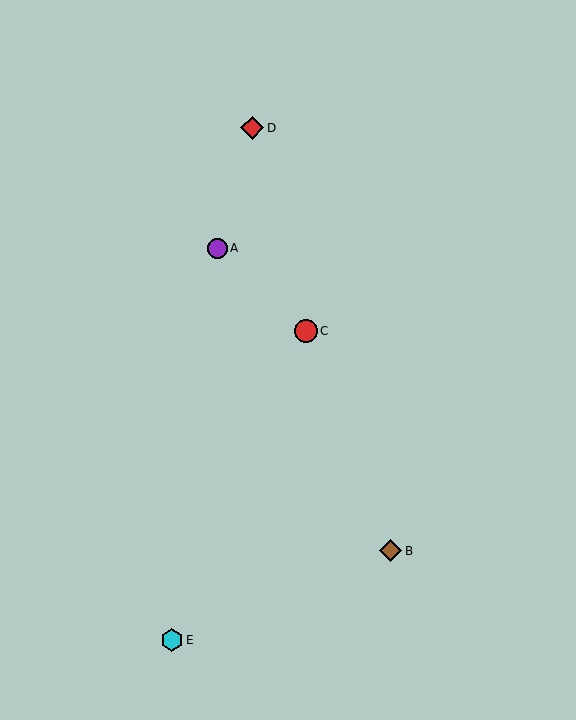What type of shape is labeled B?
Shape B is a brown diamond.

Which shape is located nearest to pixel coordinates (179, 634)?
The cyan hexagon (labeled E) at (172, 640) is nearest to that location.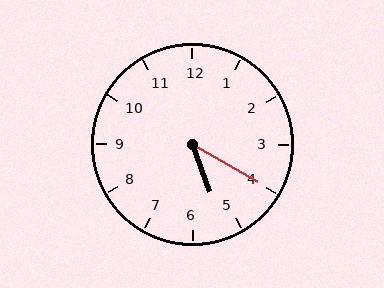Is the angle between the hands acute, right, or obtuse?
It is acute.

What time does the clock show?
5:20.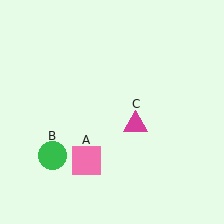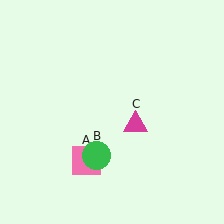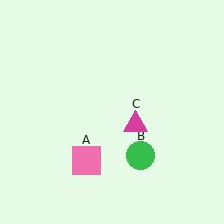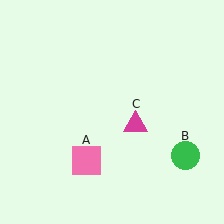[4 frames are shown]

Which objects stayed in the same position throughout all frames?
Pink square (object A) and magenta triangle (object C) remained stationary.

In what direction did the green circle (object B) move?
The green circle (object B) moved right.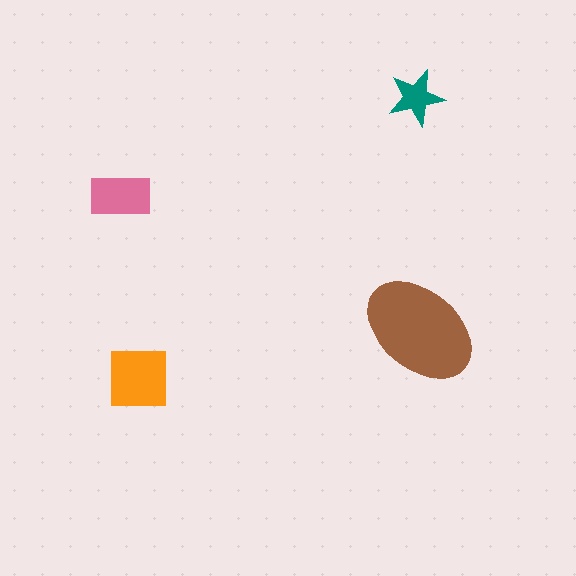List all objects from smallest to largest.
The teal star, the pink rectangle, the orange square, the brown ellipse.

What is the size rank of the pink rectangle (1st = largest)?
3rd.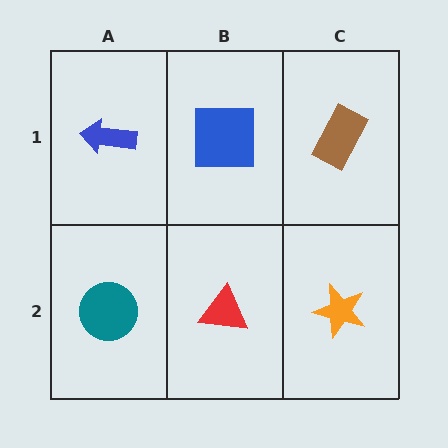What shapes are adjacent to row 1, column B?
A red triangle (row 2, column B), a blue arrow (row 1, column A), a brown rectangle (row 1, column C).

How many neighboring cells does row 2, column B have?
3.